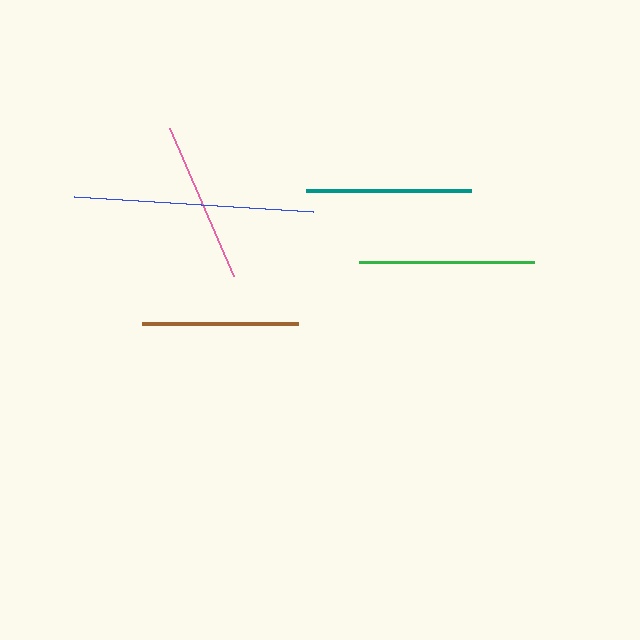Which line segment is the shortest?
The brown line is the shortest at approximately 156 pixels.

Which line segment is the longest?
The blue line is the longest at approximately 239 pixels.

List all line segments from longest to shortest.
From longest to shortest: blue, green, teal, pink, brown.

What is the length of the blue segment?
The blue segment is approximately 239 pixels long.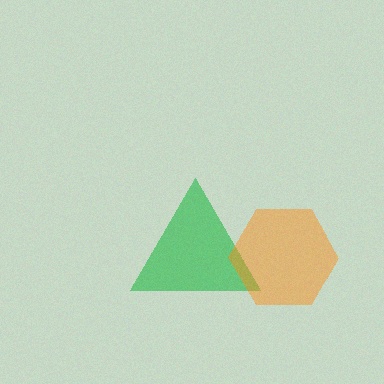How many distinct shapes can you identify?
There are 2 distinct shapes: a green triangle, an orange hexagon.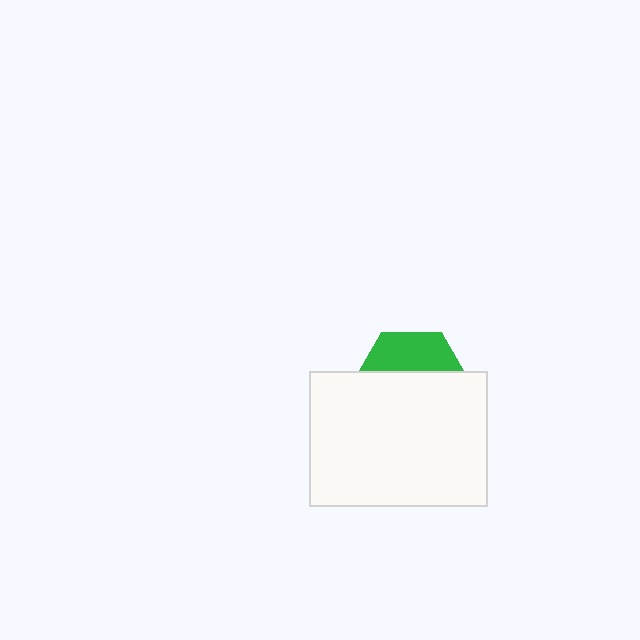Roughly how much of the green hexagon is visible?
A small part of it is visible (roughly 35%).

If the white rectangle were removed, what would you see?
You would see the complete green hexagon.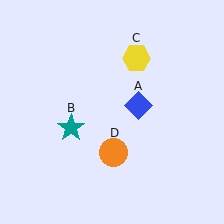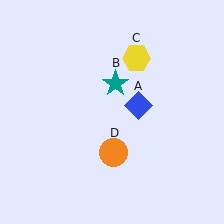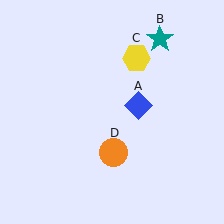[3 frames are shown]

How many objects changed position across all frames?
1 object changed position: teal star (object B).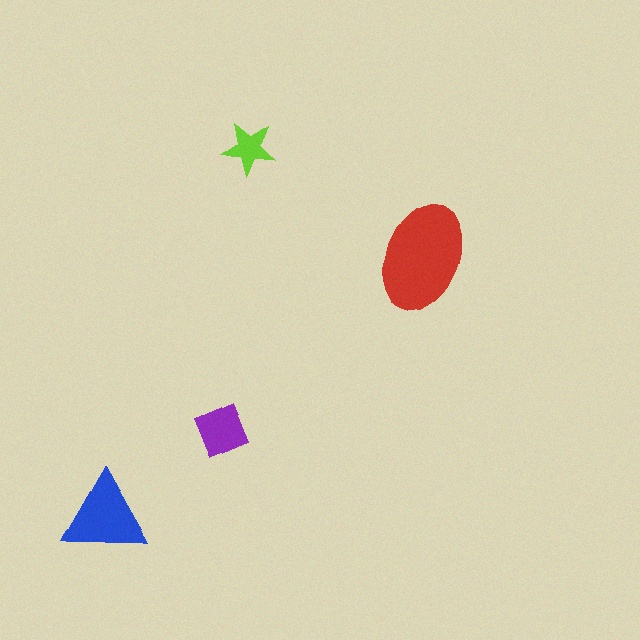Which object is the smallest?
The lime star.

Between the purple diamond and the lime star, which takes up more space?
The purple diamond.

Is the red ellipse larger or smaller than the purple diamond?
Larger.